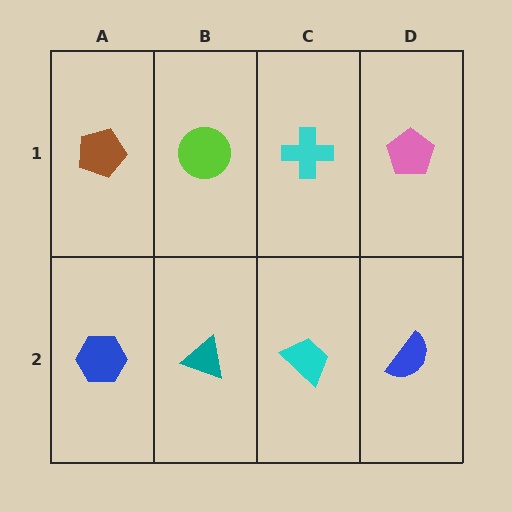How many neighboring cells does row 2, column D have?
2.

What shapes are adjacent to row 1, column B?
A teal triangle (row 2, column B), a brown pentagon (row 1, column A), a cyan cross (row 1, column C).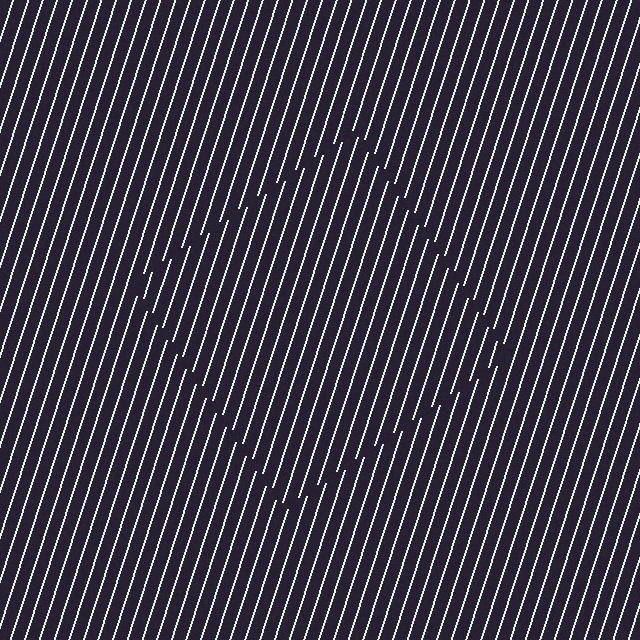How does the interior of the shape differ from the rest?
The interior of the shape contains the same grating, shifted by half a period — the contour is defined by the phase discontinuity where line-ends from the inner and outer gratings abut.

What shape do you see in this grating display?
An illusory square. The interior of the shape contains the same grating, shifted by half a period — the contour is defined by the phase discontinuity where line-ends from the inner and outer gratings abut.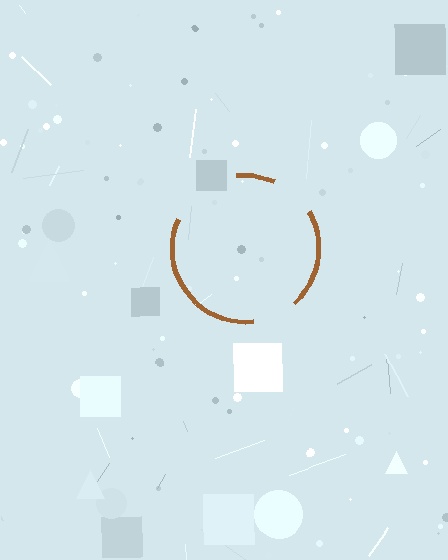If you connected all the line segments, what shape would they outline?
They would outline a circle.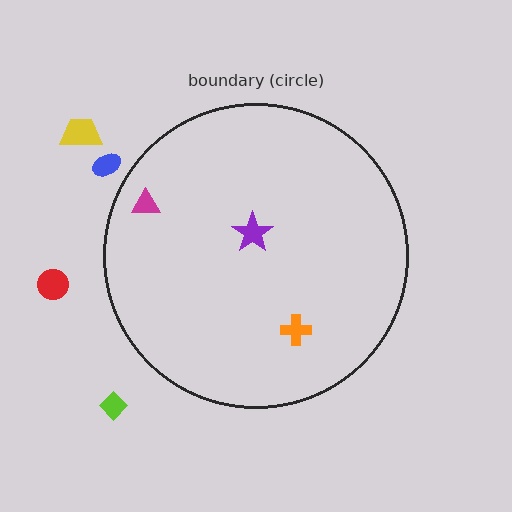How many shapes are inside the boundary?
3 inside, 4 outside.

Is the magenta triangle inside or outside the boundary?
Inside.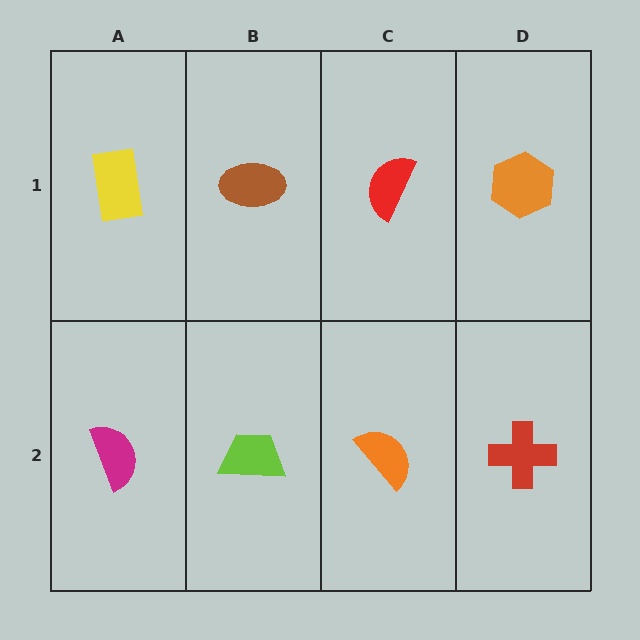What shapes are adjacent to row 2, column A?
A yellow rectangle (row 1, column A), a lime trapezoid (row 2, column B).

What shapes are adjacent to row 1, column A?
A magenta semicircle (row 2, column A), a brown ellipse (row 1, column B).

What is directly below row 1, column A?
A magenta semicircle.